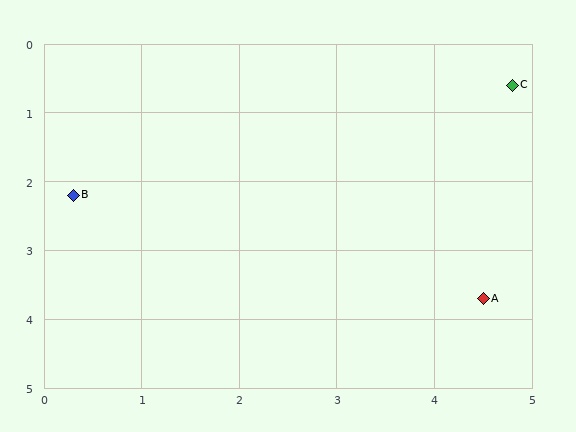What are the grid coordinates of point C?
Point C is at approximately (4.8, 0.6).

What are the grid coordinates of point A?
Point A is at approximately (4.5, 3.7).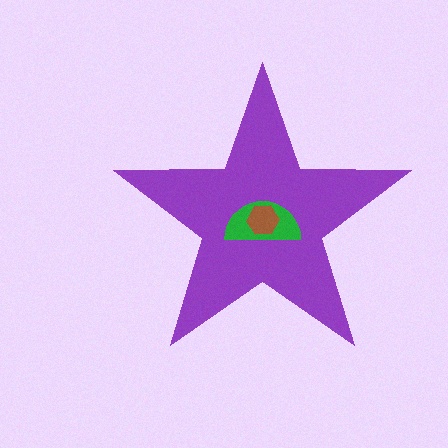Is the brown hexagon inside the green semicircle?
Yes.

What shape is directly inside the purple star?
The green semicircle.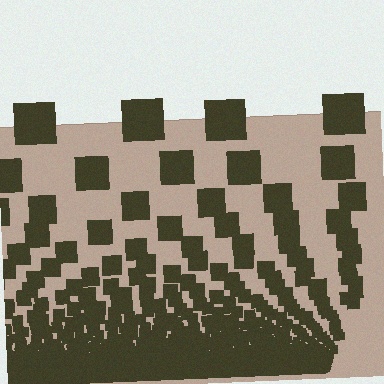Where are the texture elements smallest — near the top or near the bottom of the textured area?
Near the bottom.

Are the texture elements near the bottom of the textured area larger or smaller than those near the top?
Smaller. The gradient is inverted — elements near the bottom are smaller and denser.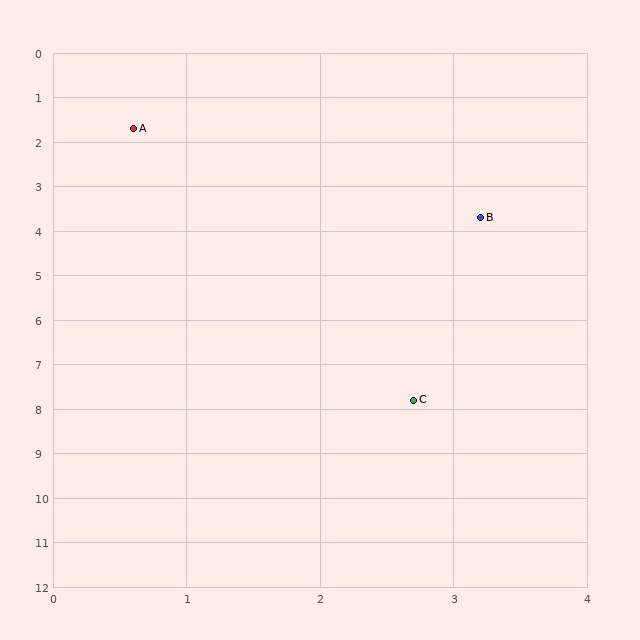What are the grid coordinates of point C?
Point C is at approximately (2.7, 7.8).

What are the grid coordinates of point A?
Point A is at approximately (0.6, 1.7).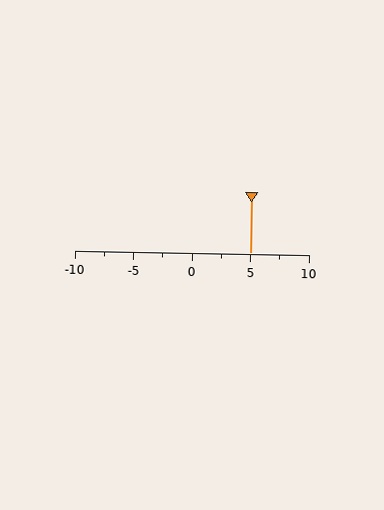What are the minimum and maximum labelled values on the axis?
The axis runs from -10 to 10.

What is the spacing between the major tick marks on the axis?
The major ticks are spaced 5 apart.